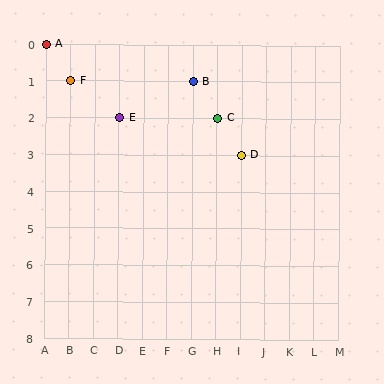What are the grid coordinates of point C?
Point C is at grid coordinates (H, 2).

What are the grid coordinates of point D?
Point D is at grid coordinates (I, 3).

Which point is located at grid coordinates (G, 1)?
Point B is at (G, 1).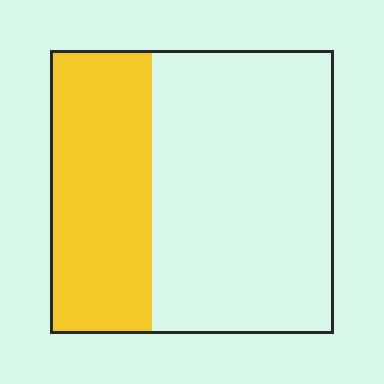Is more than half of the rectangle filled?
No.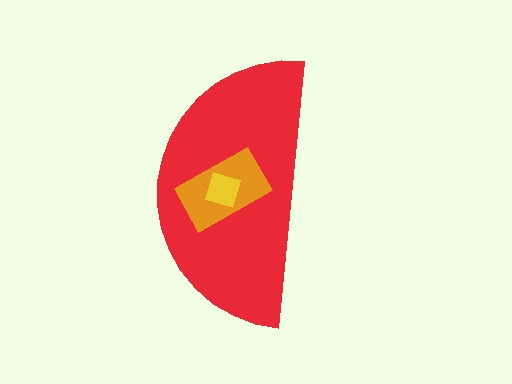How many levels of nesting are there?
3.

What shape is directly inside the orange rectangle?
The yellow square.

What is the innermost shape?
The yellow square.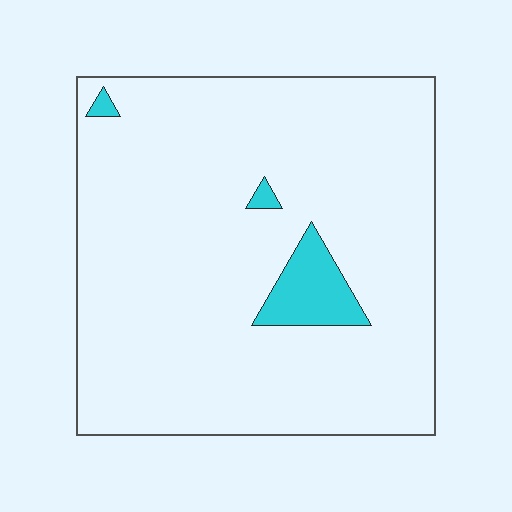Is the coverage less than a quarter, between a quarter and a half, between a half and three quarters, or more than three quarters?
Less than a quarter.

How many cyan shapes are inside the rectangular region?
3.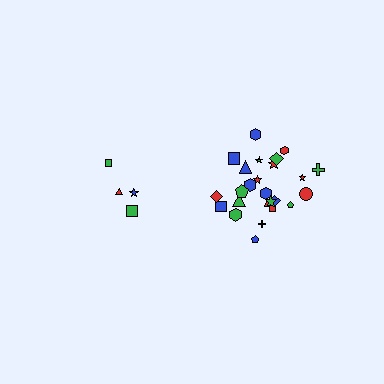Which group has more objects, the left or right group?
The right group.